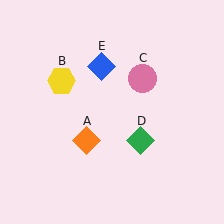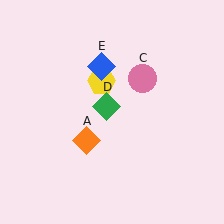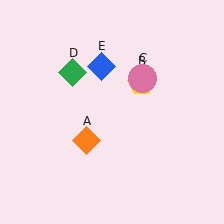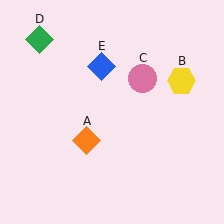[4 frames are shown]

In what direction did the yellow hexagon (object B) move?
The yellow hexagon (object B) moved right.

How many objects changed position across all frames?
2 objects changed position: yellow hexagon (object B), green diamond (object D).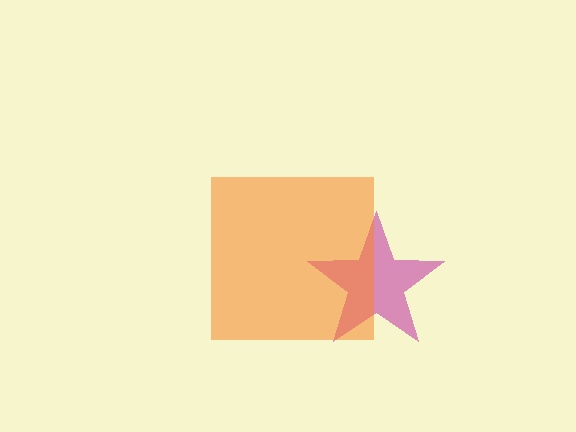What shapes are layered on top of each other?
The layered shapes are: a magenta star, an orange square.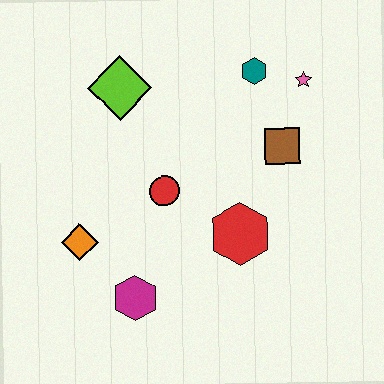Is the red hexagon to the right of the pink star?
No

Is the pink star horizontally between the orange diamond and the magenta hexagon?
No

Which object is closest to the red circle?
The red hexagon is closest to the red circle.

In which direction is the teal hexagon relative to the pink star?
The teal hexagon is to the left of the pink star.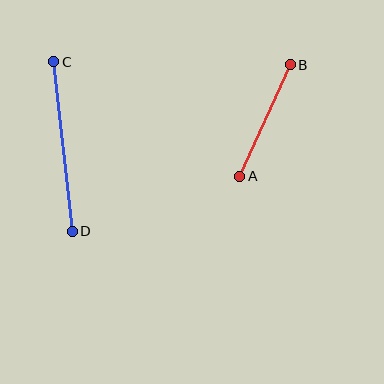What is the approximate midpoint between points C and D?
The midpoint is at approximately (63, 146) pixels.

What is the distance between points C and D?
The distance is approximately 171 pixels.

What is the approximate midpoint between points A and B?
The midpoint is at approximately (265, 120) pixels.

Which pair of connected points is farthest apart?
Points C and D are farthest apart.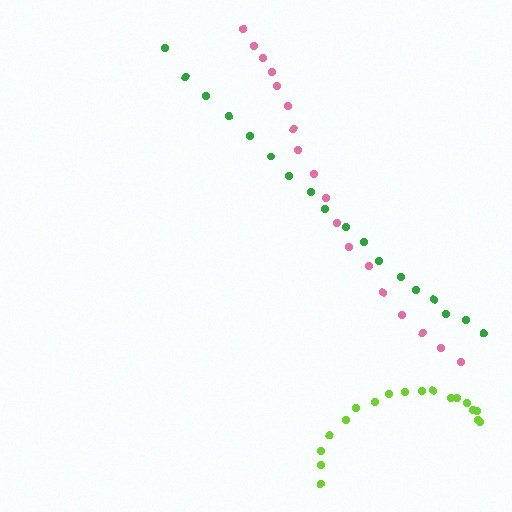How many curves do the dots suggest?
There are 3 distinct paths.